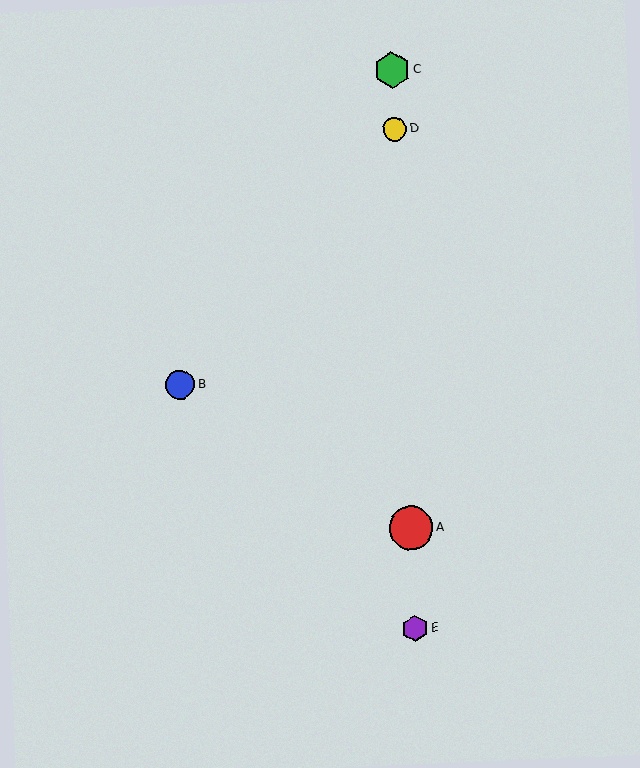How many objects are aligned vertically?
4 objects (A, C, D, E) are aligned vertically.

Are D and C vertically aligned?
Yes, both are at x≈394.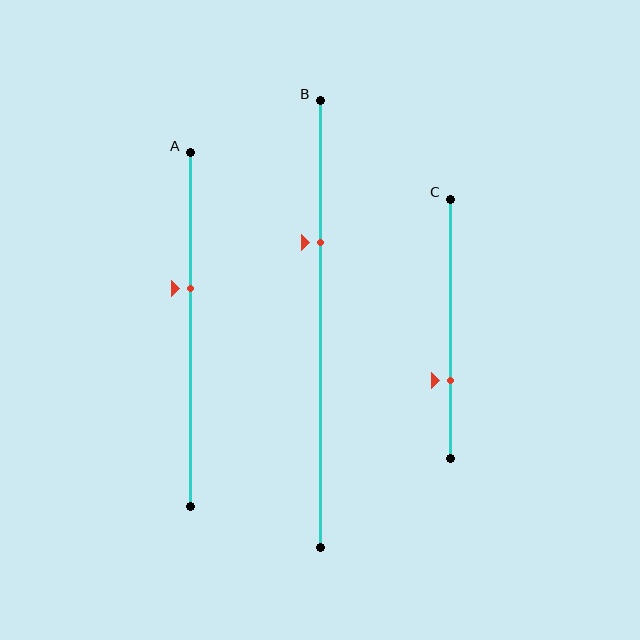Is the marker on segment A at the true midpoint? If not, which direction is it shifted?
No, the marker on segment A is shifted upward by about 12% of the segment length.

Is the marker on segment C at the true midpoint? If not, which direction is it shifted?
No, the marker on segment C is shifted downward by about 20% of the segment length.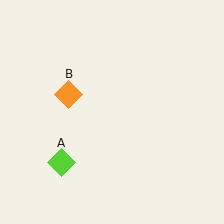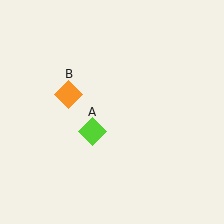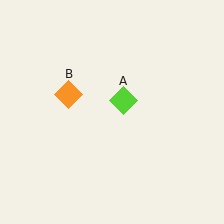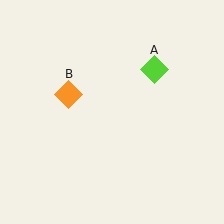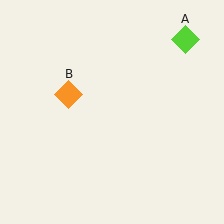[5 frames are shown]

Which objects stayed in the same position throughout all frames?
Orange diamond (object B) remained stationary.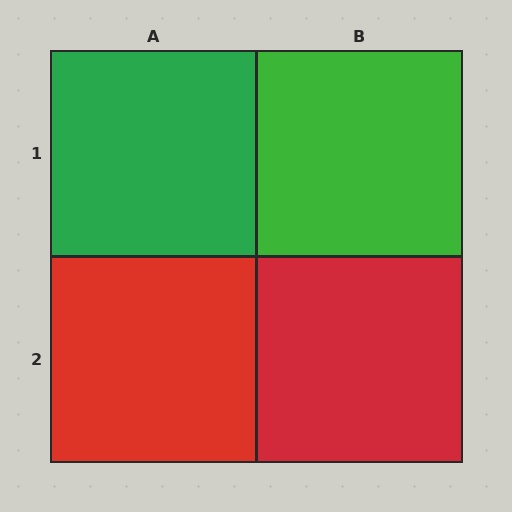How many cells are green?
2 cells are green.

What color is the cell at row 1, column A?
Green.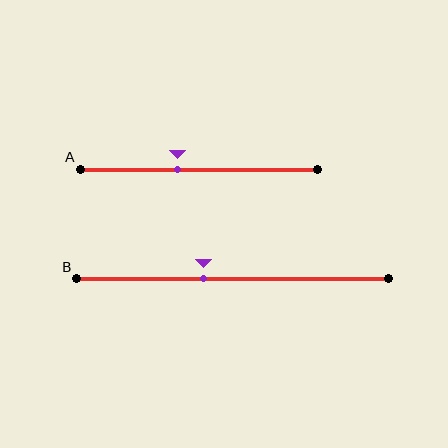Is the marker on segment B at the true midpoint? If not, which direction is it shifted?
No, the marker on segment B is shifted to the left by about 9% of the segment length.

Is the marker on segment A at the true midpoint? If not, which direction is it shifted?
No, the marker on segment A is shifted to the left by about 9% of the segment length.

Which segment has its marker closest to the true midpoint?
Segment A has its marker closest to the true midpoint.